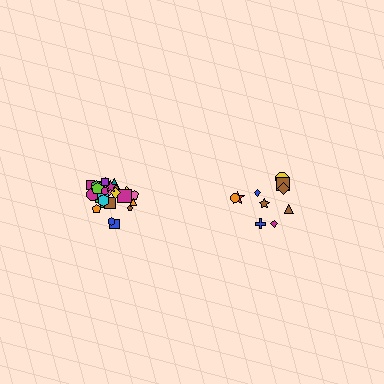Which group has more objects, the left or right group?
The left group.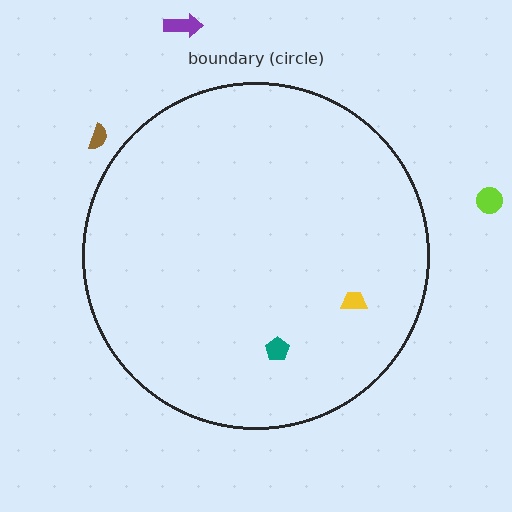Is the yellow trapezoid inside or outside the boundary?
Inside.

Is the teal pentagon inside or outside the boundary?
Inside.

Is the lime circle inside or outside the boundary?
Outside.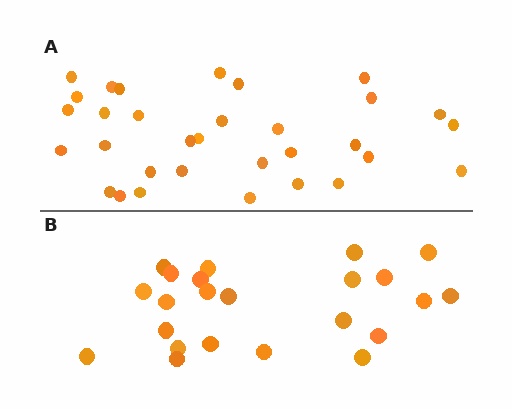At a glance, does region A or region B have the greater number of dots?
Region A (the top region) has more dots.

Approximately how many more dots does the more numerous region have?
Region A has roughly 8 or so more dots than region B.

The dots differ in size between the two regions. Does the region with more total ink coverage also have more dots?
No. Region B has more total ink coverage because its dots are larger, but region A actually contains more individual dots. Total area can be misleading — the number of items is what matters here.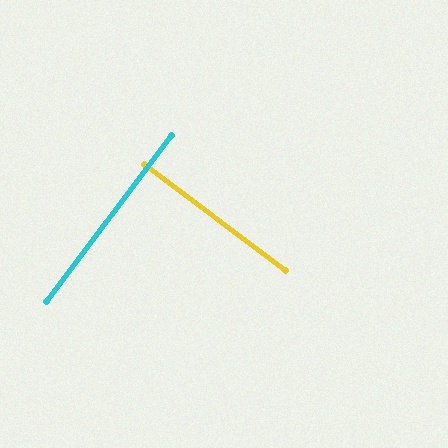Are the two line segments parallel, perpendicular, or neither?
Perpendicular — they meet at approximately 90°.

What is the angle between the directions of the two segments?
Approximately 90 degrees.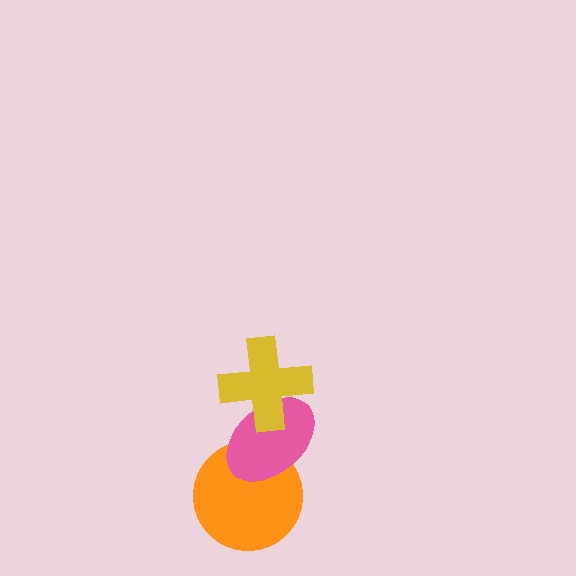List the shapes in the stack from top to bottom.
From top to bottom: the yellow cross, the pink ellipse, the orange circle.